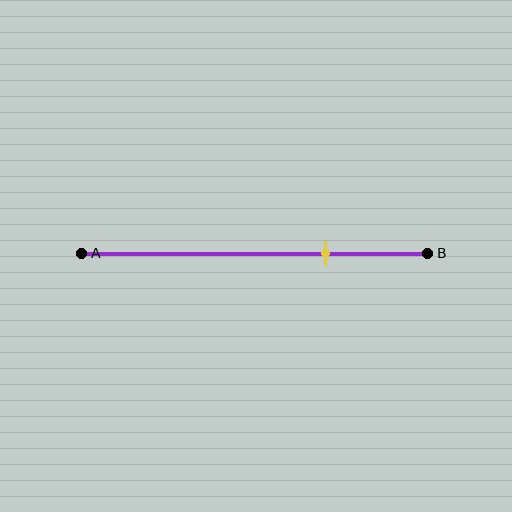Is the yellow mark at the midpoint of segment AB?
No, the mark is at about 70% from A, not at the 50% midpoint.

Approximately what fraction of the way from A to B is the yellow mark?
The yellow mark is approximately 70% of the way from A to B.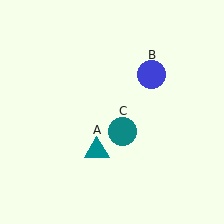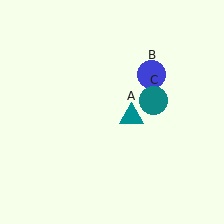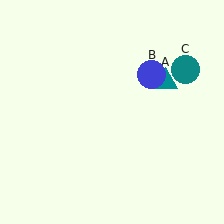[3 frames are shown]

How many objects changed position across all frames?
2 objects changed position: teal triangle (object A), teal circle (object C).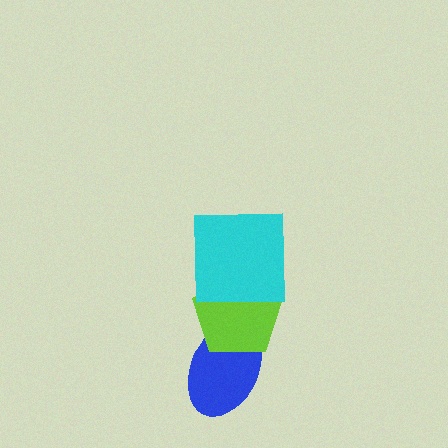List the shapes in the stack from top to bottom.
From top to bottom: the cyan square, the lime pentagon, the blue ellipse.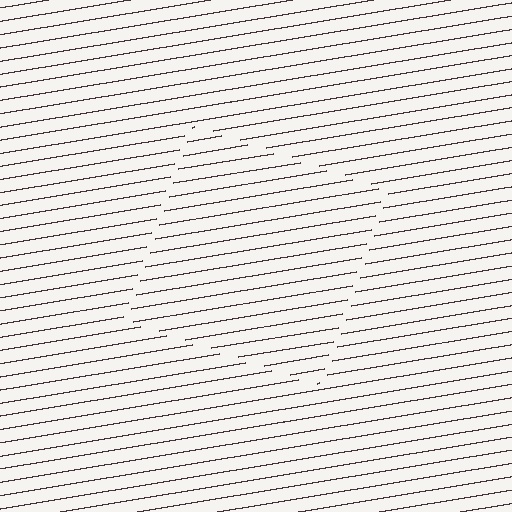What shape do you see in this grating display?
An illusory square. The interior of the shape contains the same grating, shifted by half a period — the contour is defined by the phase discontinuity where line-ends from the inner and outer gratings abut.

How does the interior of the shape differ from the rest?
The interior of the shape contains the same grating, shifted by half a period — the contour is defined by the phase discontinuity where line-ends from the inner and outer gratings abut.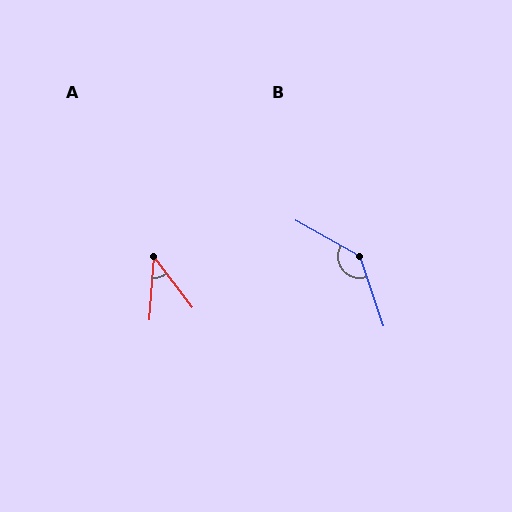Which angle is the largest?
B, at approximately 138 degrees.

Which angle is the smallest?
A, at approximately 42 degrees.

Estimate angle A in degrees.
Approximately 42 degrees.